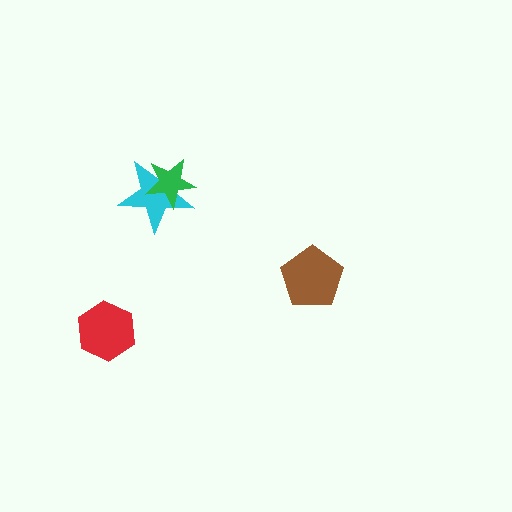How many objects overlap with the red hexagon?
0 objects overlap with the red hexagon.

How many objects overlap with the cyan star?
1 object overlaps with the cyan star.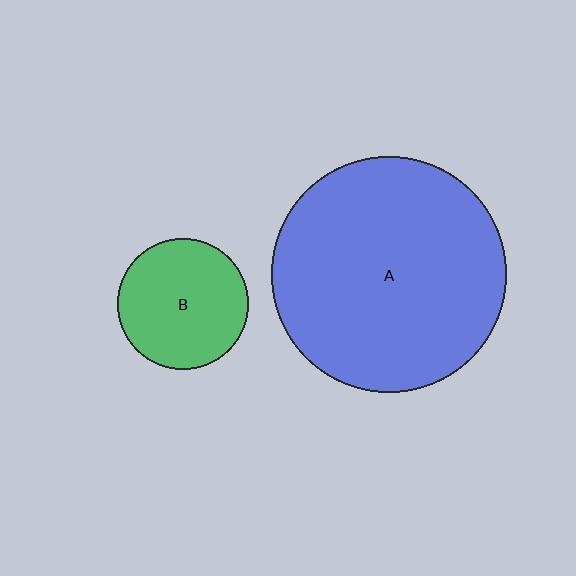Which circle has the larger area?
Circle A (blue).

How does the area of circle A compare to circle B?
Approximately 3.2 times.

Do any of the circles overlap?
No, none of the circles overlap.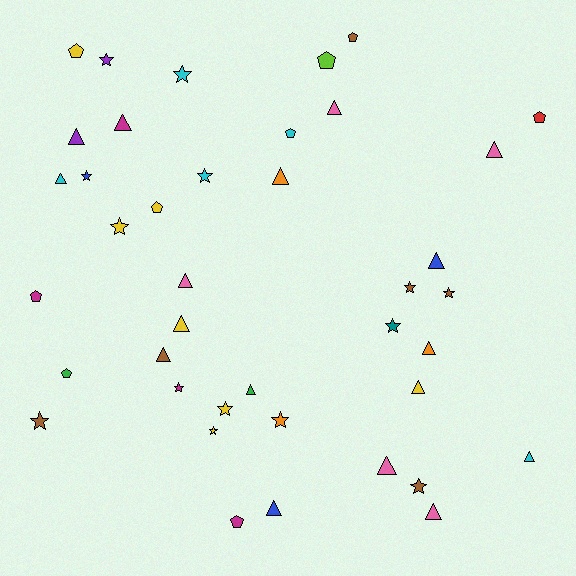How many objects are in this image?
There are 40 objects.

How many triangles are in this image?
There are 17 triangles.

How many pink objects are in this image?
There are 5 pink objects.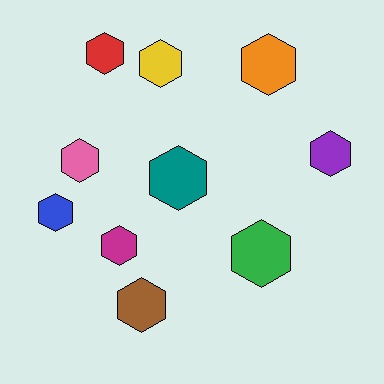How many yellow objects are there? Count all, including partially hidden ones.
There is 1 yellow object.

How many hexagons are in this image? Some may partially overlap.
There are 10 hexagons.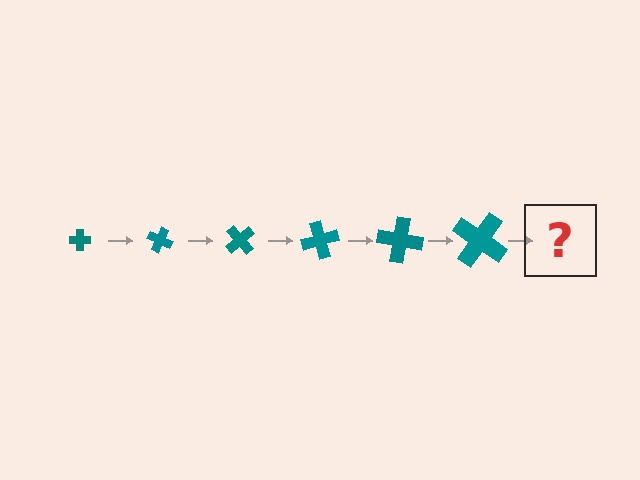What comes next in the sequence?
The next element should be a cross, larger than the previous one and rotated 150 degrees from the start.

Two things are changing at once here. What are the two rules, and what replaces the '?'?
The two rules are that the cross grows larger each step and it rotates 25 degrees each step. The '?' should be a cross, larger than the previous one and rotated 150 degrees from the start.